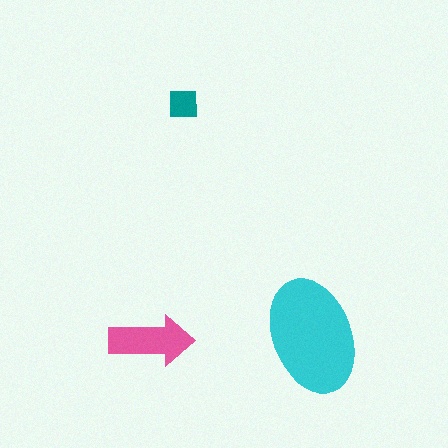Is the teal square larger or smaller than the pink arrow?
Smaller.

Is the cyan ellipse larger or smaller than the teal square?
Larger.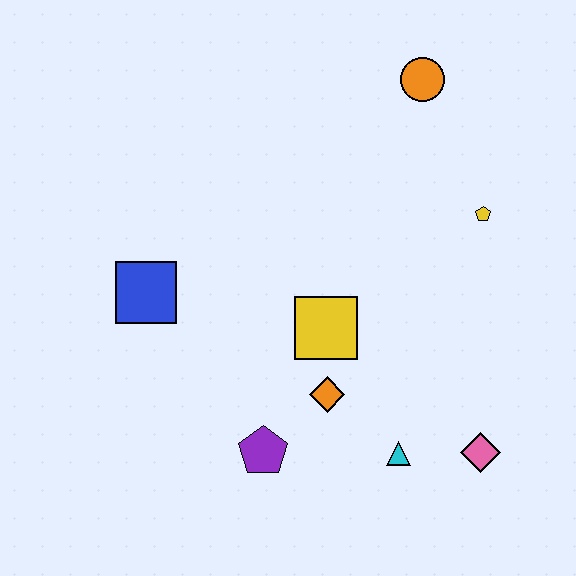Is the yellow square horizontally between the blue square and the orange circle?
Yes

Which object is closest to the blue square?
The yellow square is closest to the blue square.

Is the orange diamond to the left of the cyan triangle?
Yes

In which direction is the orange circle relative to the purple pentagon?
The orange circle is above the purple pentagon.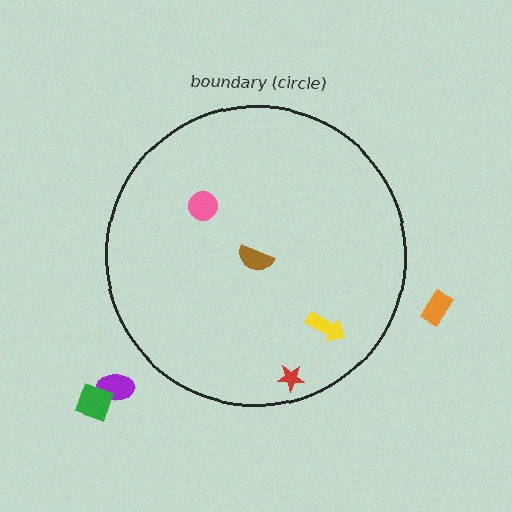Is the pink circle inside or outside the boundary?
Inside.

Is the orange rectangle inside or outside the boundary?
Outside.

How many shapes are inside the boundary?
4 inside, 3 outside.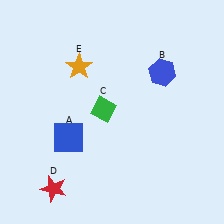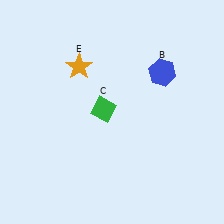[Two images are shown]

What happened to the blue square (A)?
The blue square (A) was removed in Image 2. It was in the bottom-left area of Image 1.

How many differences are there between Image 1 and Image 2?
There are 2 differences between the two images.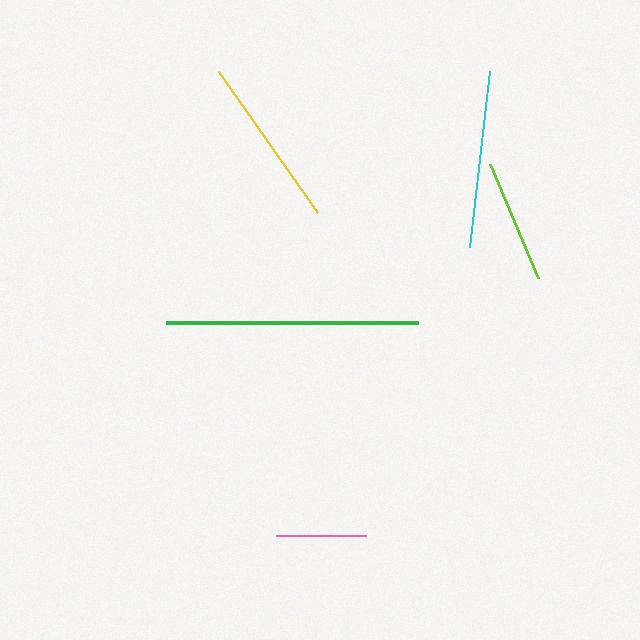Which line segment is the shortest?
The pink line is the shortest at approximately 90 pixels.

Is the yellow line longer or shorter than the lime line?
The yellow line is longer than the lime line.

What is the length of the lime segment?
The lime segment is approximately 124 pixels long.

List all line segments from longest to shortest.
From longest to shortest: green, cyan, yellow, lime, pink.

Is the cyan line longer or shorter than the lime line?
The cyan line is longer than the lime line.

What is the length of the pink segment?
The pink segment is approximately 90 pixels long.